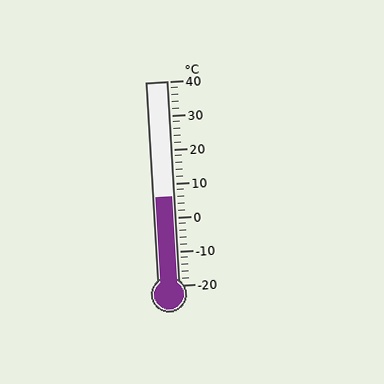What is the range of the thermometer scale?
The thermometer scale ranges from -20°C to 40°C.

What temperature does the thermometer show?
The thermometer shows approximately 6°C.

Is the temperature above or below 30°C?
The temperature is below 30°C.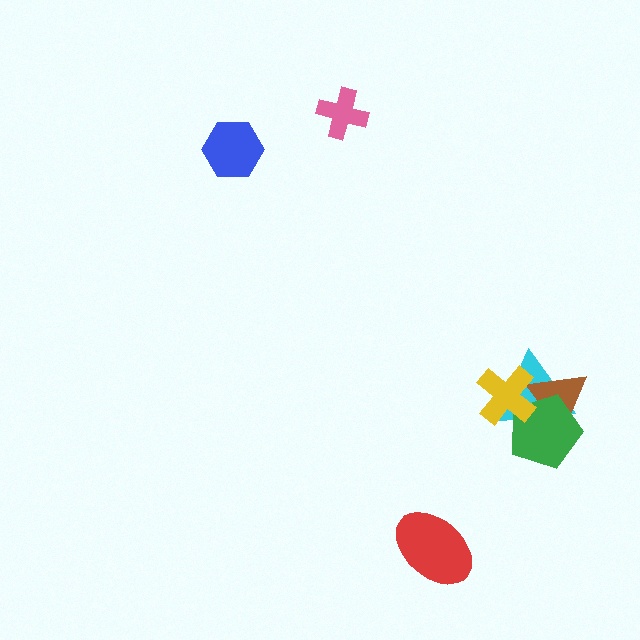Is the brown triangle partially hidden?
Yes, it is partially covered by another shape.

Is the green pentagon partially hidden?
Yes, it is partially covered by another shape.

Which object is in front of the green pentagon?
The yellow cross is in front of the green pentagon.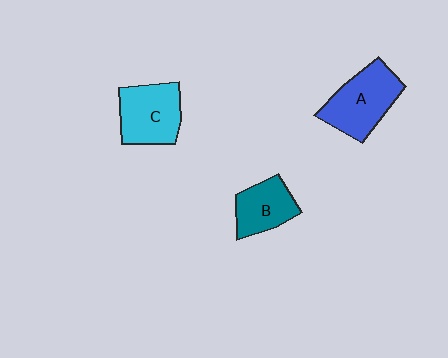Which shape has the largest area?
Shape A (blue).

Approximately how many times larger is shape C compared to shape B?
Approximately 1.3 times.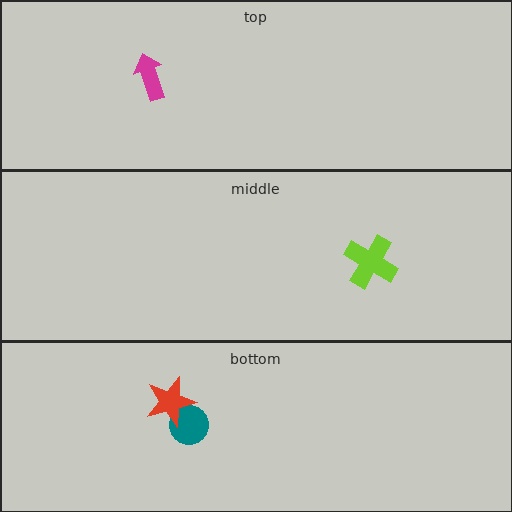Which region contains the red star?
The bottom region.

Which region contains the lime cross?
The middle region.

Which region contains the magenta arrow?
The top region.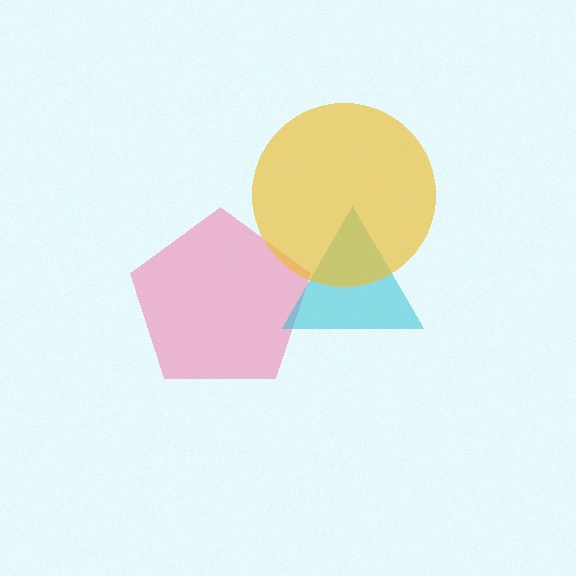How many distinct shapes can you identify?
There are 3 distinct shapes: a pink pentagon, a cyan triangle, a yellow circle.